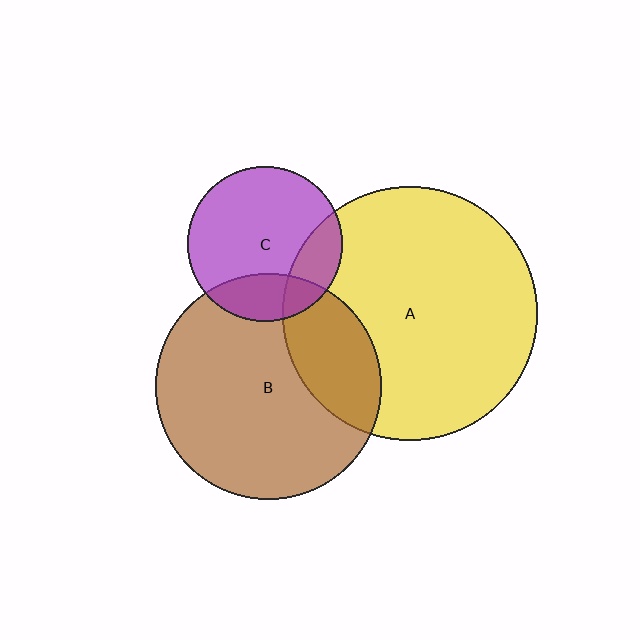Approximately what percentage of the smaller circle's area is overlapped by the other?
Approximately 25%.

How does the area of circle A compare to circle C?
Approximately 2.7 times.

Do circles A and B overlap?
Yes.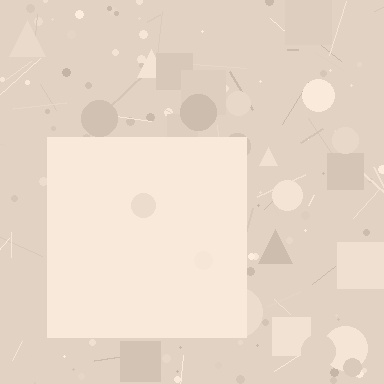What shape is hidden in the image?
A square is hidden in the image.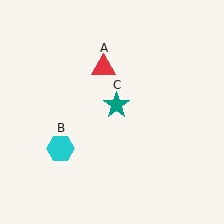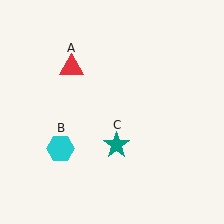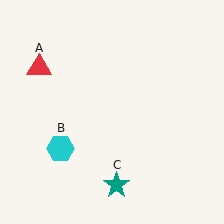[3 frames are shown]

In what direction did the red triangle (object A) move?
The red triangle (object A) moved left.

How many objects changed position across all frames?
2 objects changed position: red triangle (object A), teal star (object C).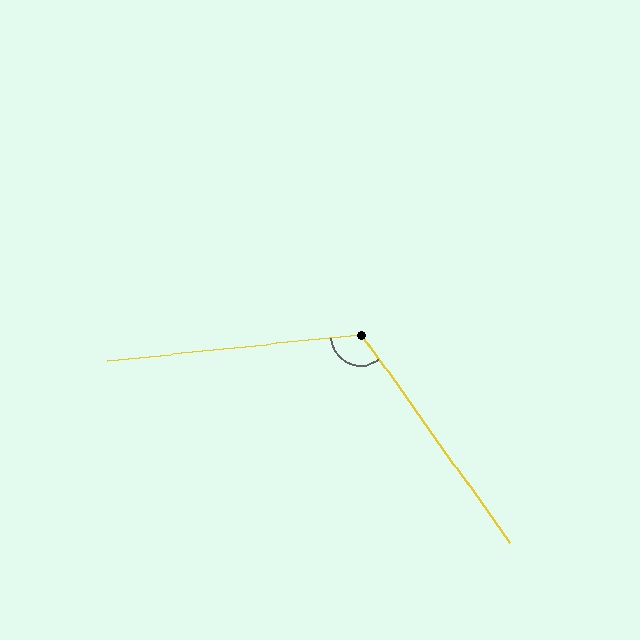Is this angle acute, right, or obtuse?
It is obtuse.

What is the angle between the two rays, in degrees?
Approximately 120 degrees.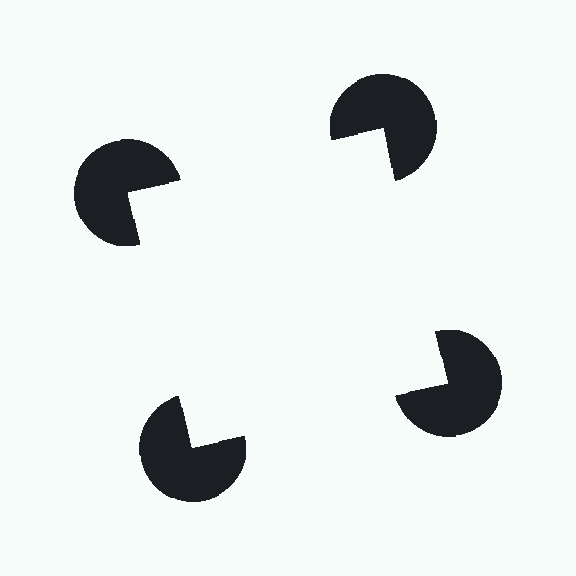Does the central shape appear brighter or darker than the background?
It typically appears slightly brighter than the background, even though no actual brightness change is drawn.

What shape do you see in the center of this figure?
An illusory square — its edges are inferred from the aligned wedge cuts in the pac-man discs, not physically drawn.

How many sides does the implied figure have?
4 sides.